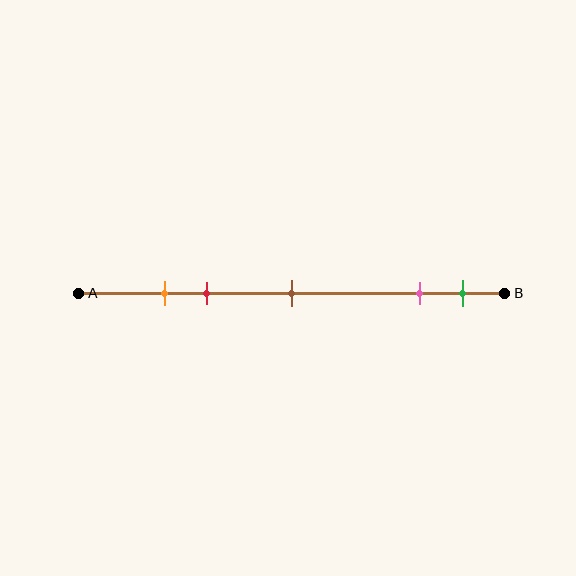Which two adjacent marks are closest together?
The orange and red marks are the closest adjacent pair.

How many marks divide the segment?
There are 5 marks dividing the segment.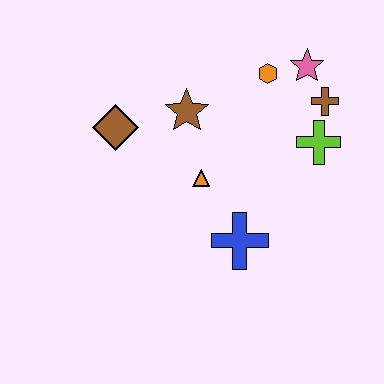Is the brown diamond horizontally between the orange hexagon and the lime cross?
No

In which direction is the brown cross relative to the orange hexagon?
The brown cross is to the right of the orange hexagon.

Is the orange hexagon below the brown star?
No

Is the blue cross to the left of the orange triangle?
No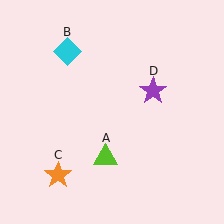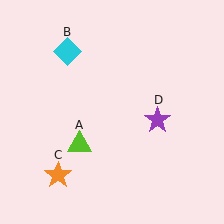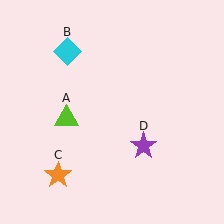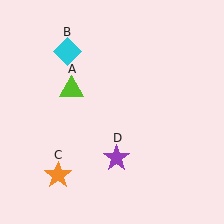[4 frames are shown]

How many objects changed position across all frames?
2 objects changed position: lime triangle (object A), purple star (object D).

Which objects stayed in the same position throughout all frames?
Cyan diamond (object B) and orange star (object C) remained stationary.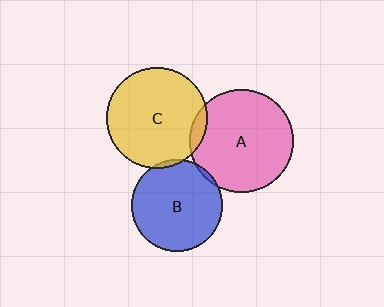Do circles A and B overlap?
Yes.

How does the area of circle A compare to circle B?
Approximately 1.3 times.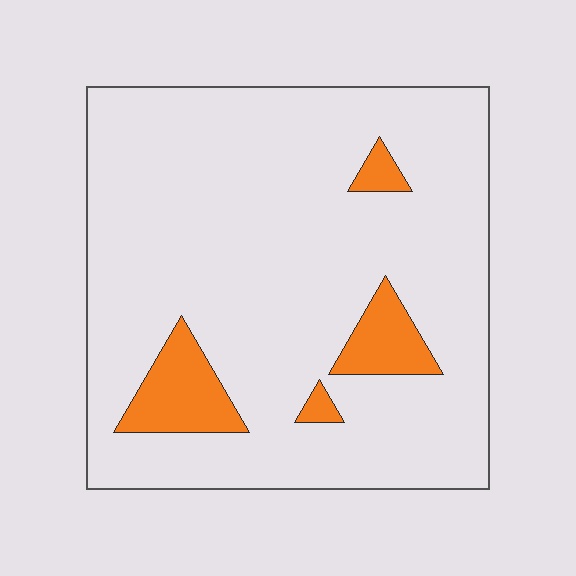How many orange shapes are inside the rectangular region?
4.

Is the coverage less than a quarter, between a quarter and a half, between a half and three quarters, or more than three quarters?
Less than a quarter.